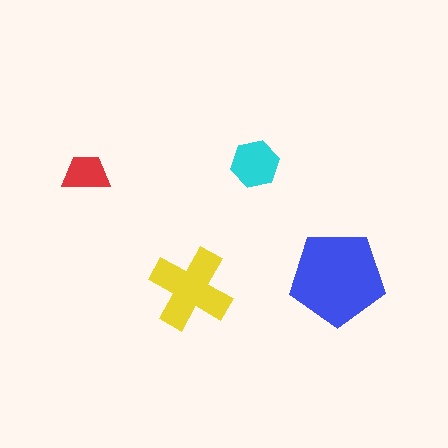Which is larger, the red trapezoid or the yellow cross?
The yellow cross.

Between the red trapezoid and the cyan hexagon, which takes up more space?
The cyan hexagon.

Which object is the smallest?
The red trapezoid.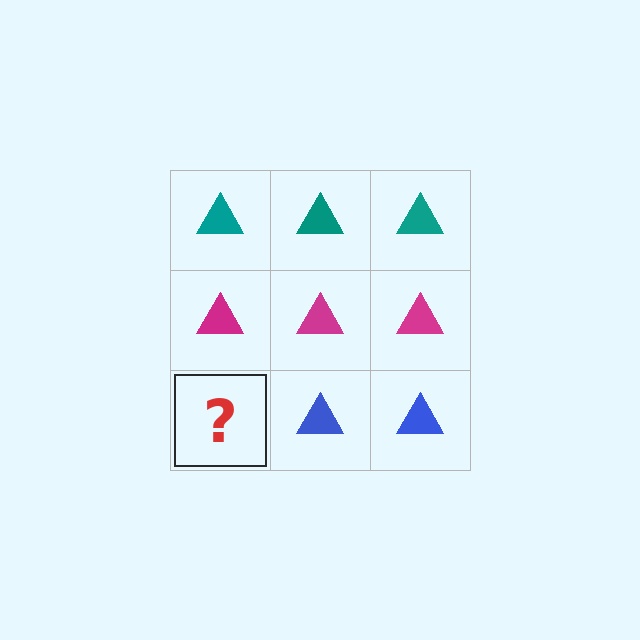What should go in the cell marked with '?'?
The missing cell should contain a blue triangle.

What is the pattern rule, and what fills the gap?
The rule is that each row has a consistent color. The gap should be filled with a blue triangle.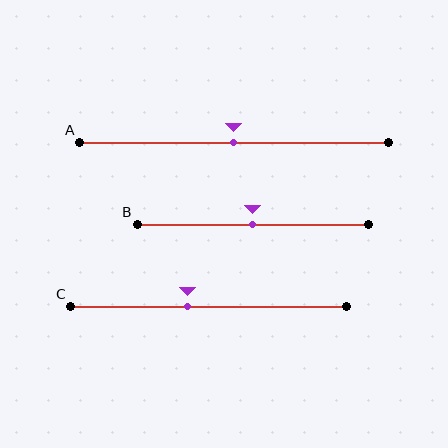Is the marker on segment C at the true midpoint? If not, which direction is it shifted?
No, the marker on segment C is shifted to the left by about 8% of the segment length.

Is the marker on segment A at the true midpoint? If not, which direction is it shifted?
Yes, the marker on segment A is at the true midpoint.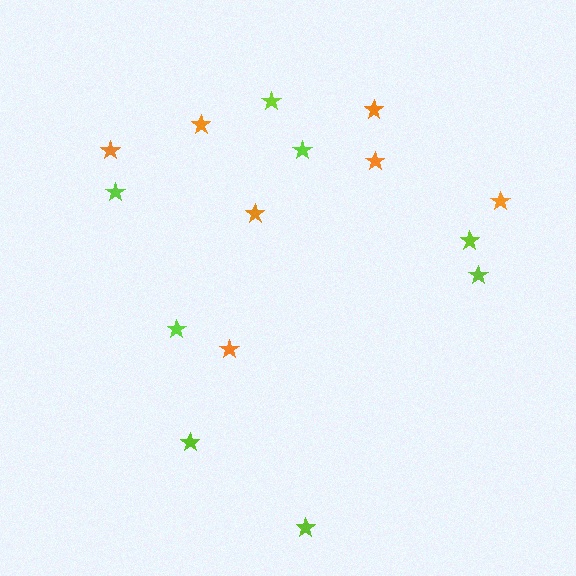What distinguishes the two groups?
There are 2 groups: one group of orange stars (7) and one group of lime stars (8).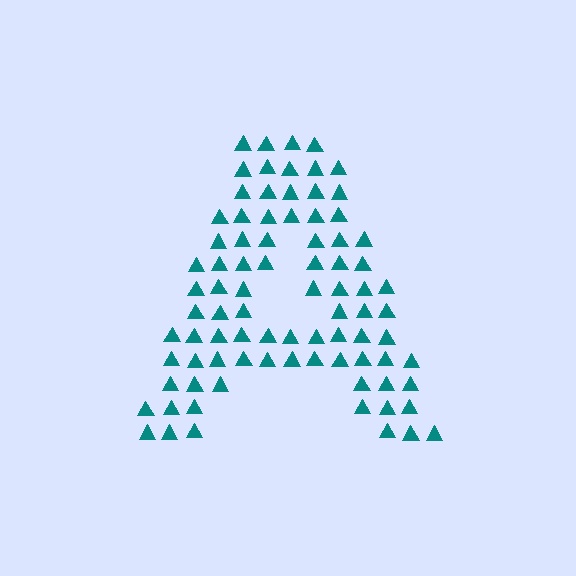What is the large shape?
The large shape is the letter A.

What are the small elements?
The small elements are triangles.